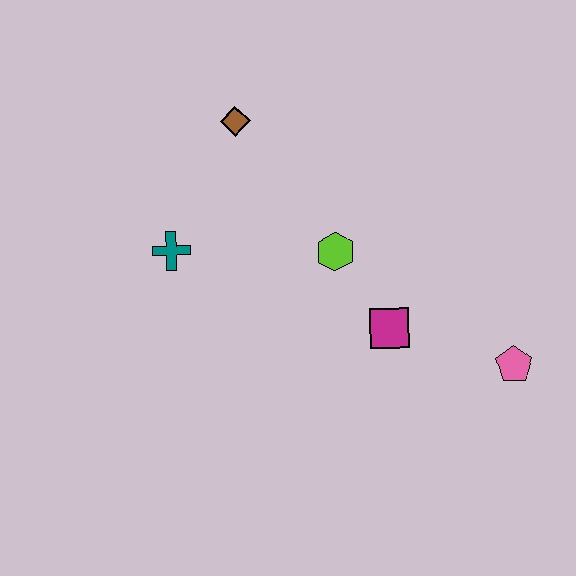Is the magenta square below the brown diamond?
Yes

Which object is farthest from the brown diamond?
The pink pentagon is farthest from the brown diamond.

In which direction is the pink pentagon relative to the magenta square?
The pink pentagon is to the right of the magenta square.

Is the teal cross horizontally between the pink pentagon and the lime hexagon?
No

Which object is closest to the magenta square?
The lime hexagon is closest to the magenta square.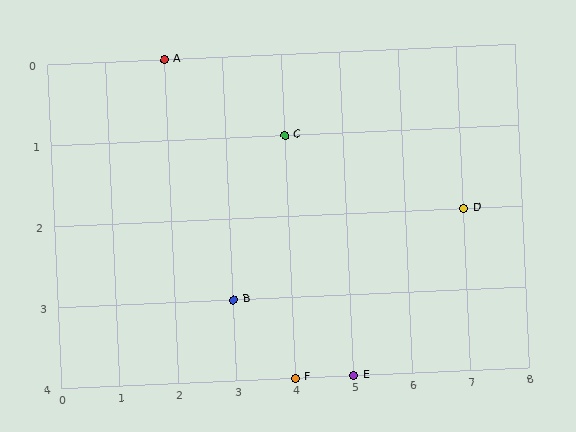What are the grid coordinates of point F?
Point F is at grid coordinates (4, 4).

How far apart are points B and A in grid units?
Points B and A are 1 column and 3 rows apart (about 3.2 grid units diagonally).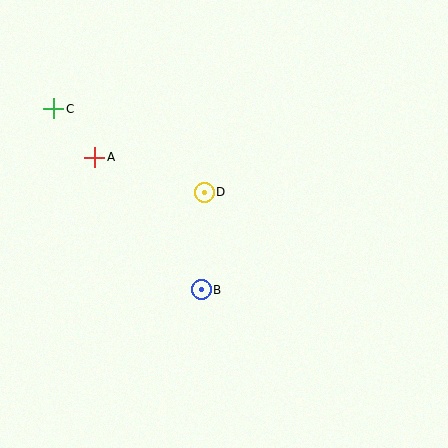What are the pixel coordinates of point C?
Point C is at (54, 109).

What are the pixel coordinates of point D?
Point D is at (204, 192).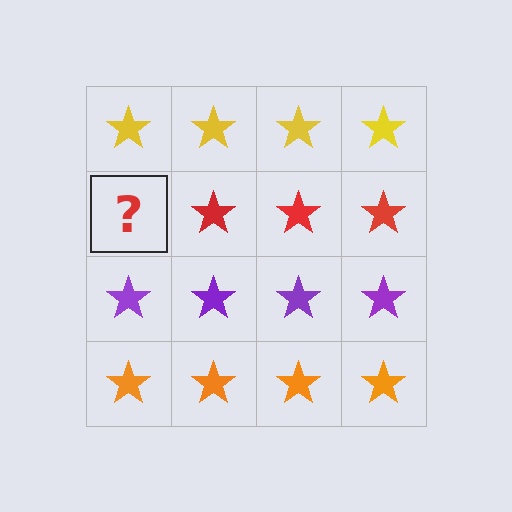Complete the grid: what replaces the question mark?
The question mark should be replaced with a red star.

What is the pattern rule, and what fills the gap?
The rule is that each row has a consistent color. The gap should be filled with a red star.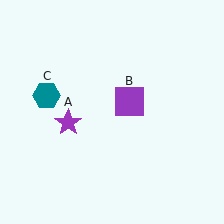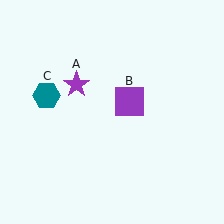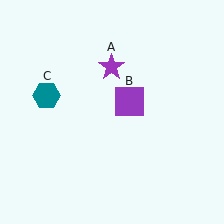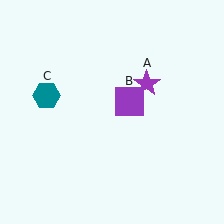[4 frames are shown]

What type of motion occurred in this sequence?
The purple star (object A) rotated clockwise around the center of the scene.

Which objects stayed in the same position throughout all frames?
Purple square (object B) and teal hexagon (object C) remained stationary.